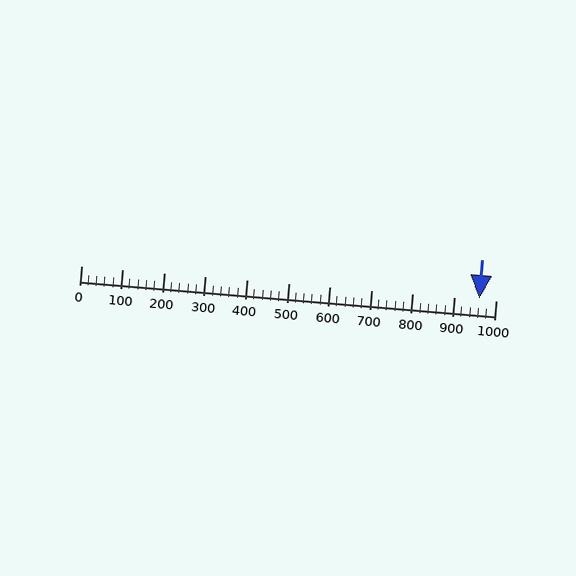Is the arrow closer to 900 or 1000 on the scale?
The arrow is closer to 1000.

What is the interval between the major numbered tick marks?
The major tick marks are spaced 100 units apart.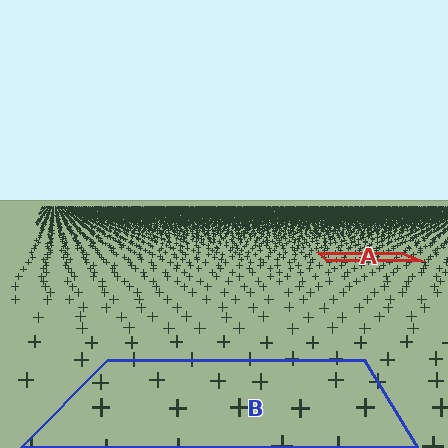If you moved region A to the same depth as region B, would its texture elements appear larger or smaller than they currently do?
They would appear larger. At a closer depth, the same texture elements are projected at a bigger on-screen size.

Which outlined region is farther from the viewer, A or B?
Region A is farther from the viewer — the texture elements inside it appear smaller and more densely packed.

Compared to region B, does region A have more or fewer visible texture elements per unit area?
Region A has more texture elements per unit area — they are packed more densely because it is farther away.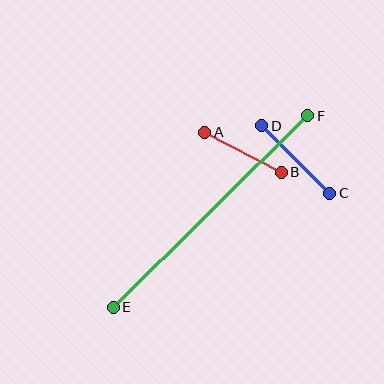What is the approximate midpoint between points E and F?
The midpoint is at approximately (210, 212) pixels.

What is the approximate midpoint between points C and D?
The midpoint is at approximately (296, 159) pixels.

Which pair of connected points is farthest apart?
Points E and F are farthest apart.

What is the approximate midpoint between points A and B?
The midpoint is at approximately (243, 152) pixels.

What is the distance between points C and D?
The distance is approximately 96 pixels.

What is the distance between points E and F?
The distance is approximately 273 pixels.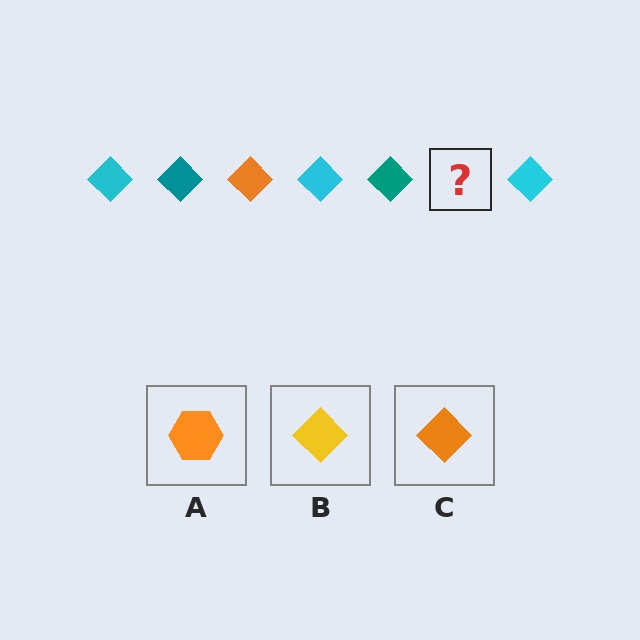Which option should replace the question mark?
Option C.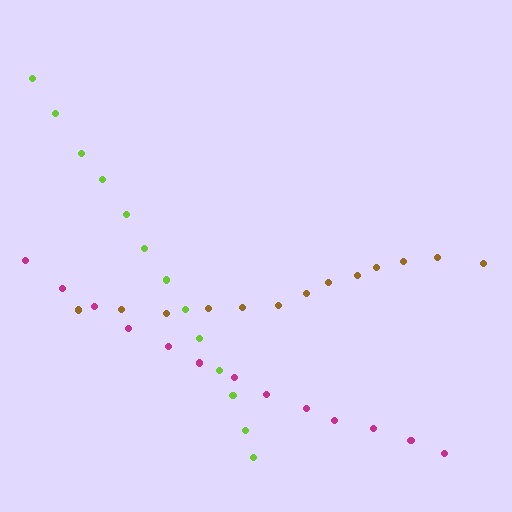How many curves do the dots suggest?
There are 3 distinct paths.